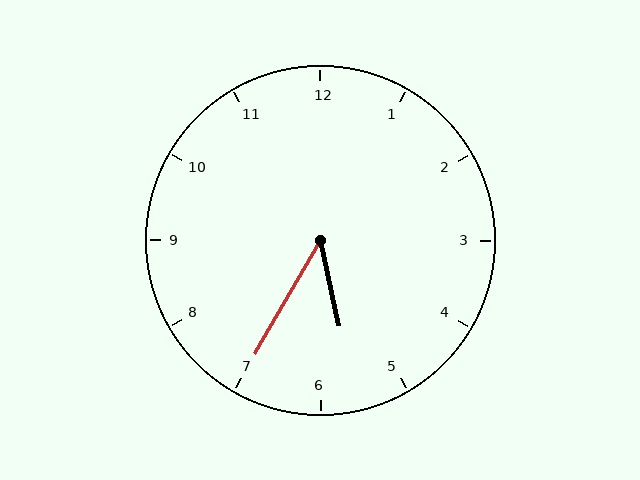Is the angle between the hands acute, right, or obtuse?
It is acute.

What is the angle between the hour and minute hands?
Approximately 42 degrees.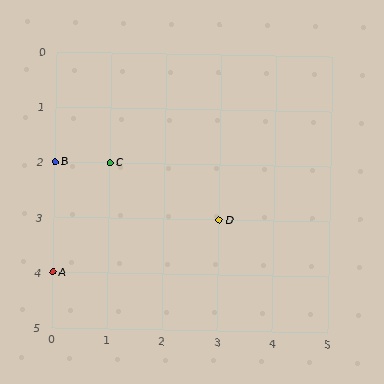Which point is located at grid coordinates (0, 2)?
Point B is at (0, 2).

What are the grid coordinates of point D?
Point D is at grid coordinates (3, 3).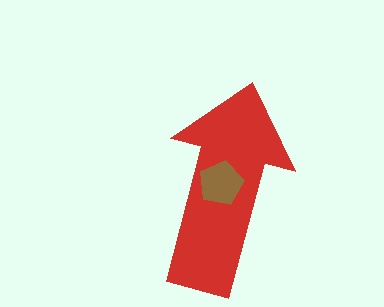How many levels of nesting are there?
2.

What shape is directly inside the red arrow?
The brown pentagon.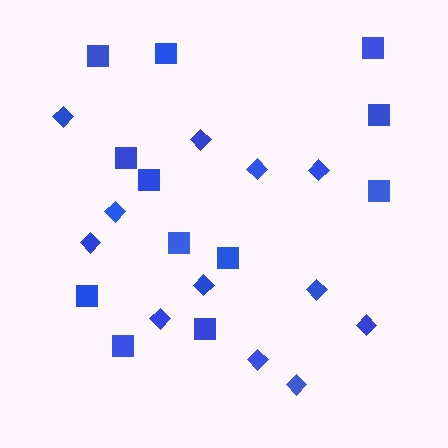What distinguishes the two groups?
There are 2 groups: one group of squares (12) and one group of diamonds (12).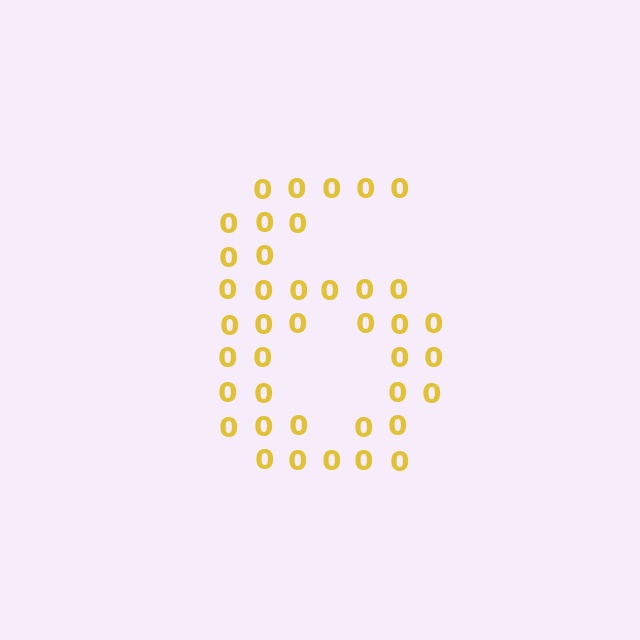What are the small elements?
The small elements are digit 0's.